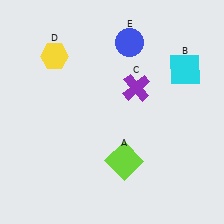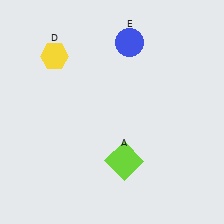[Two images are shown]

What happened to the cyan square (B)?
The cyan square (B) was removed in Image 2. It was in the top-right area of Image 1.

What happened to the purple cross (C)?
The purple cross (C) was removed in Image 2. It was in the top-right area of Image 1.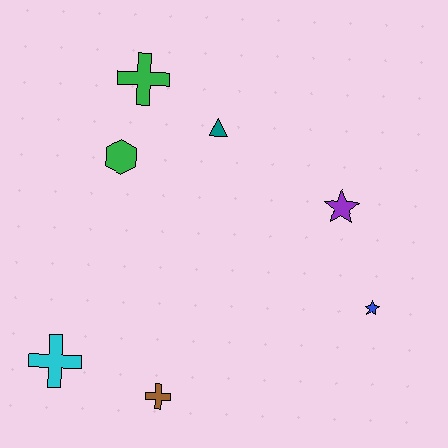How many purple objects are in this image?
There is 1 purple object.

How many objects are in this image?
There are 7 objects.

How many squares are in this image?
There are no squares.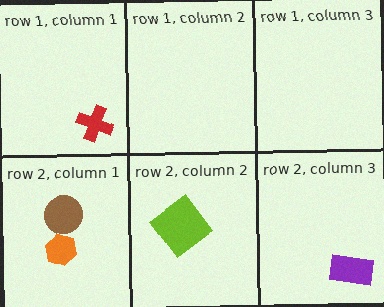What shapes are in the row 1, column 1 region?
The red cross.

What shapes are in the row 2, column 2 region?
The lime diamond.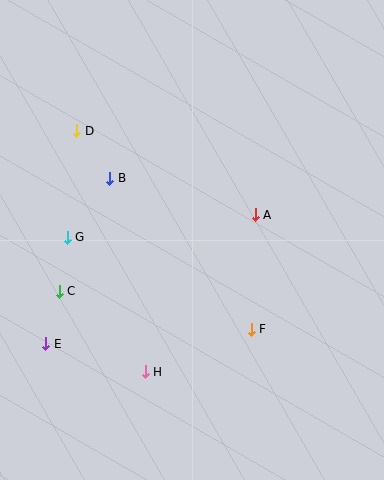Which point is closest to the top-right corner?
Point A is closest to the top-right corner.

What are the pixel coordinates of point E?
Point E is at (46, 344).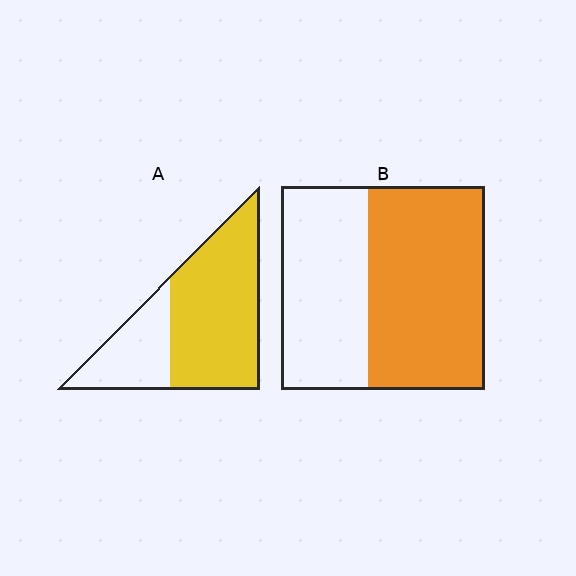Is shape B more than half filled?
Yes.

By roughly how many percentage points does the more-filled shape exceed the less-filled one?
By roughly 10 percentage points (A over B).